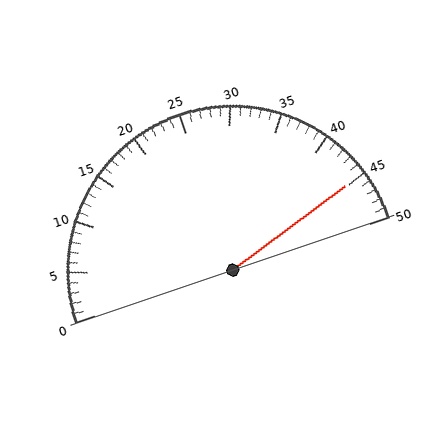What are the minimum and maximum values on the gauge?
The gauge ranges from 0 to 50.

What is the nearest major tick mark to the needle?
The nearest major tick mark is 45.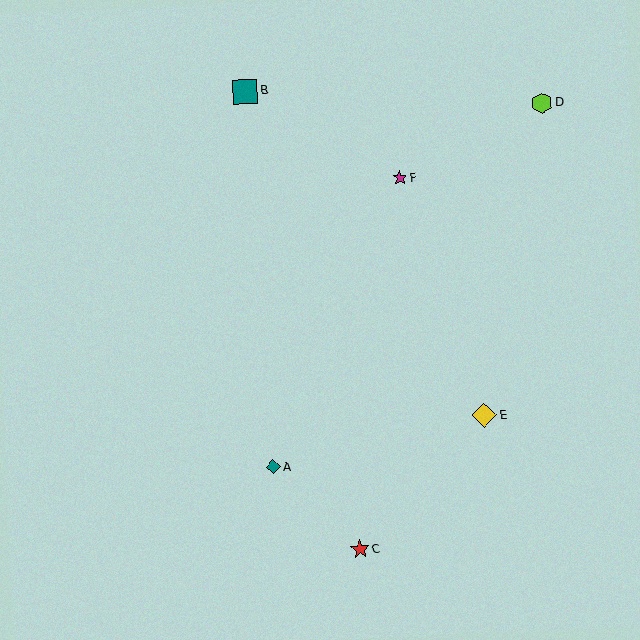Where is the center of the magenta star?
The center of the magenta star is at (400, 178).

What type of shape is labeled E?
Shape E is a yellow diamond.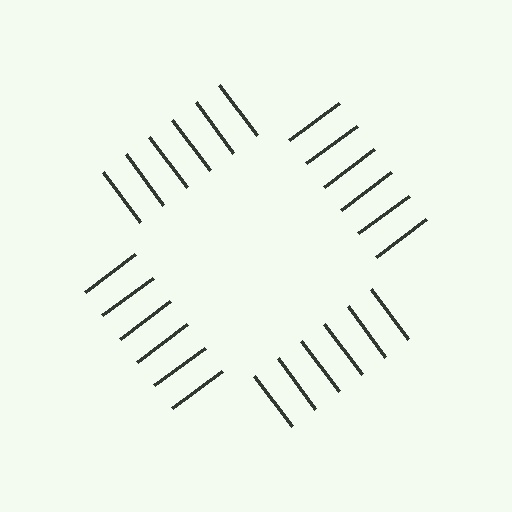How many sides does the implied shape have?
4 sides — the line-ends trace a square.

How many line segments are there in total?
24 — 6 along each of the 4 edges.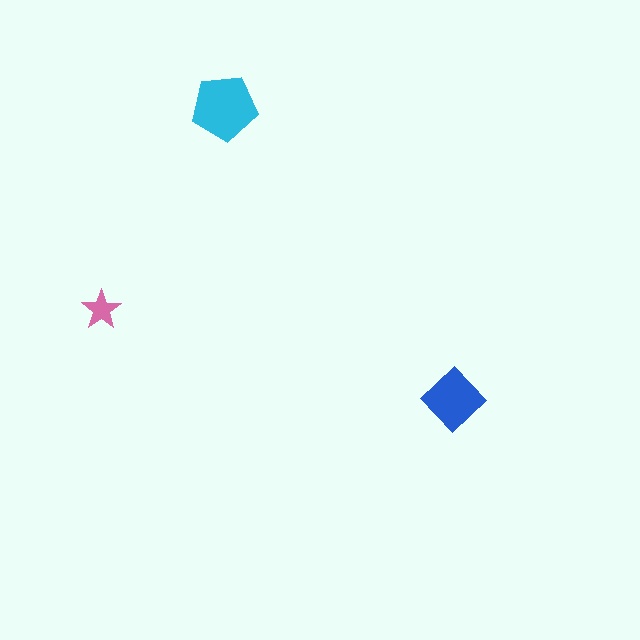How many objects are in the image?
There are 3 objects in the image.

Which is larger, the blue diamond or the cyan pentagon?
The cyan pentagon.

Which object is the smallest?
The pink star.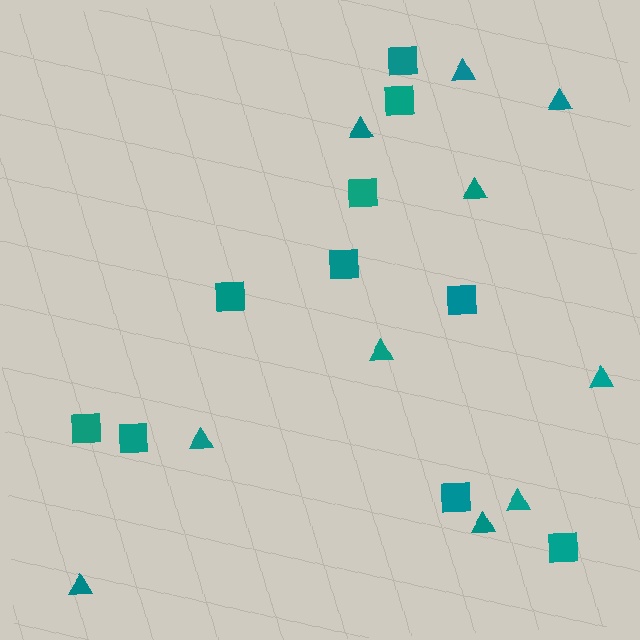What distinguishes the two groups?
There are 2 groups: one group of triangles (10) and one group of squares (10).